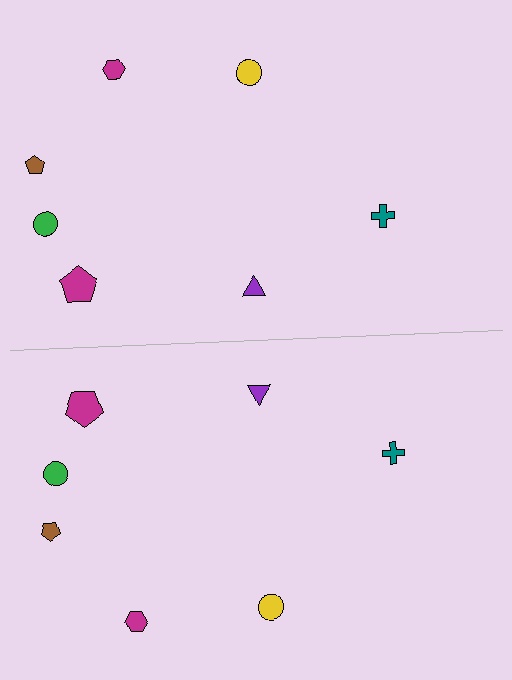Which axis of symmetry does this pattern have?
The pattern has a horizontal axis of symmetry running through the center of the image.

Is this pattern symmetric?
Yes, this pattern has bilateral (reflection) symmetry.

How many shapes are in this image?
There are 14 shapes in this image.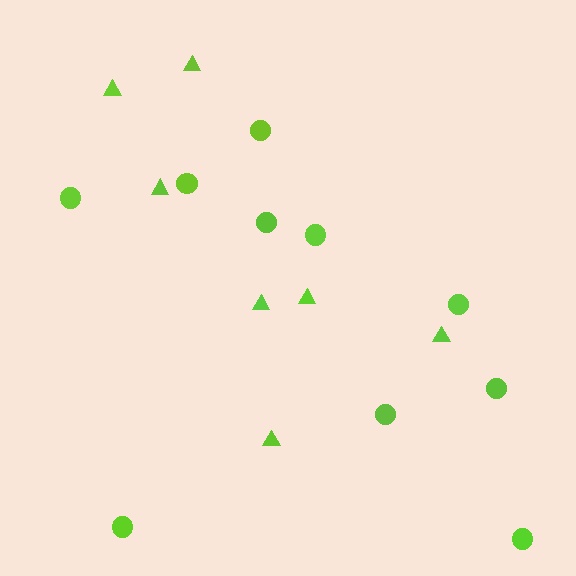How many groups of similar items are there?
There are 2 groups: one group of circles (10) and one group of triangles (7).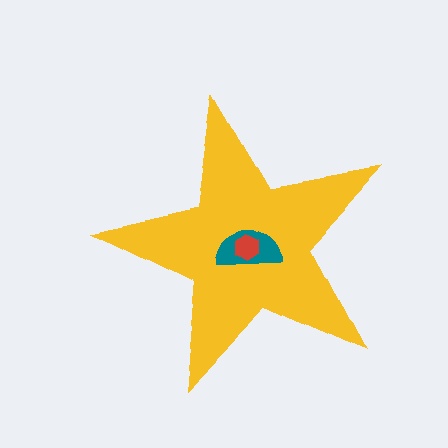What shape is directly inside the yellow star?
The teal semicircle.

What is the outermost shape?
The yellow star.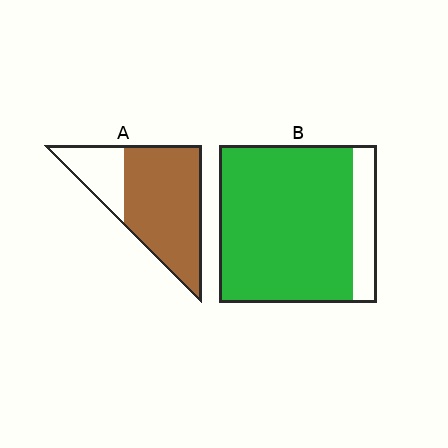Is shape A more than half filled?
Yes.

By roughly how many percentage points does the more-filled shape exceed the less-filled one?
By roughly 10 percentage points (B over A).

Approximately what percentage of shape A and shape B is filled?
A is approximately 75% and B is approximately 85%.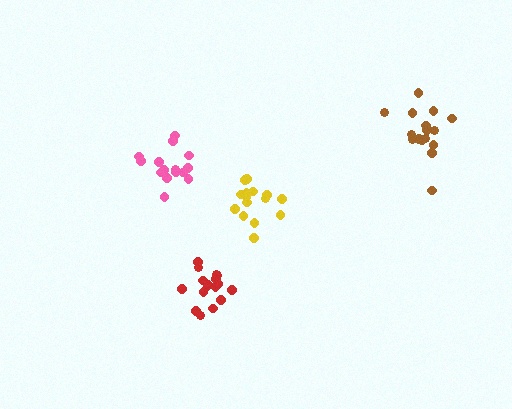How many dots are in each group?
Group 1: 15 dots, Group 2: 16 dots, Group 3: 17 dots, Group 4: 15 dots (63 total).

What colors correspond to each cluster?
The clusters are colored: yellow, brown, red, pink.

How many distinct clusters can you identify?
There are 4 distinct clusters.